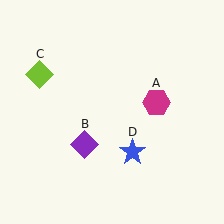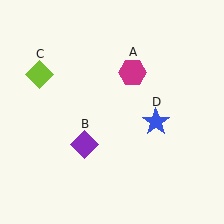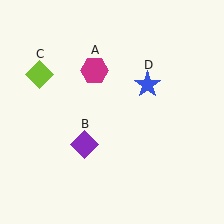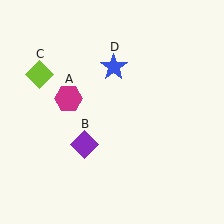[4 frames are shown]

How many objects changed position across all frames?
2 objects changed position: magenta hexagon (object A), blue star (object D).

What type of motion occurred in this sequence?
The magenta hexagon (object A), blue star (object D) rotated counterclockwise around the center of the scene.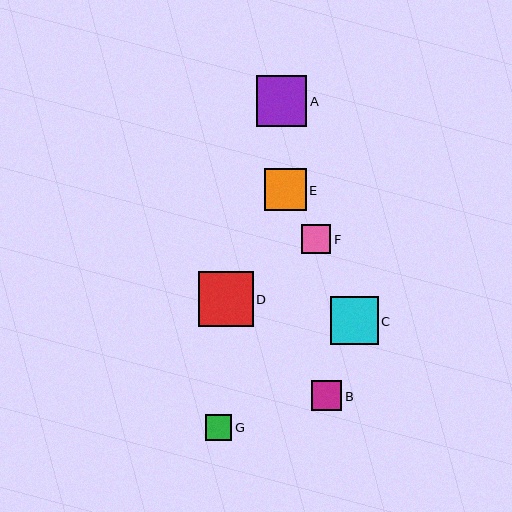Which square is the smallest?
Square G is the smallest with a size of approximately 26 pixels.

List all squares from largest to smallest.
From largest to smallest: D, A, C, E, B, F, G.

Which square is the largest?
Square D is the largest with a size of approximately 55 pixels.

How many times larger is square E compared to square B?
Square E is approximately 1.4 times the size of square B.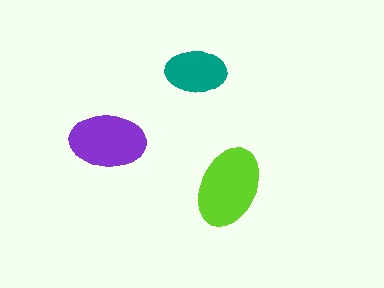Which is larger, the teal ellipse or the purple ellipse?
The purple one.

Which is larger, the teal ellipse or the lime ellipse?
The lime one.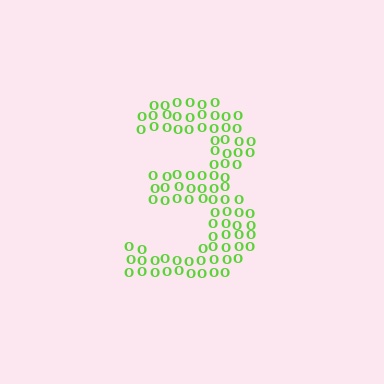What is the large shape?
The large shape is the digit 3.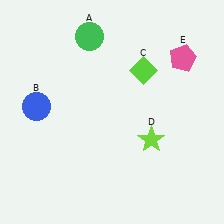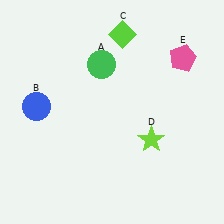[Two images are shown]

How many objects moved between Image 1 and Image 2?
2 objects moved between the two images.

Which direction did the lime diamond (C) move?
The lime diamond (C) moved up.